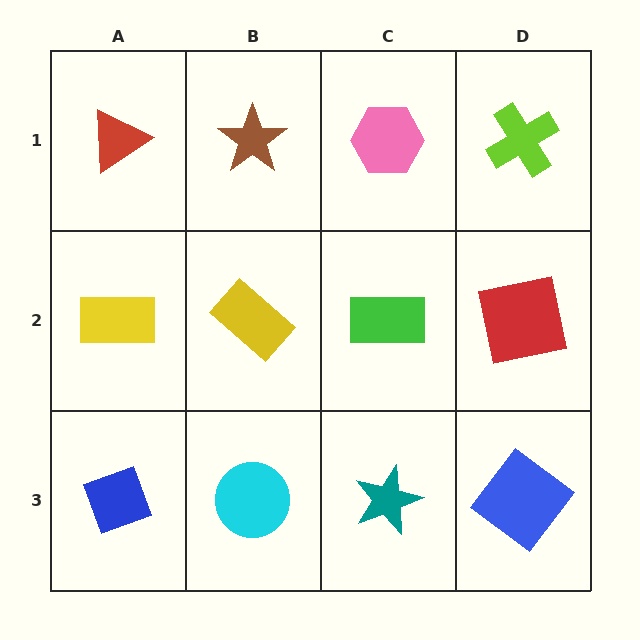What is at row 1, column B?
A brown star.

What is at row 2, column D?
A red square.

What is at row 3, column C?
A teal star.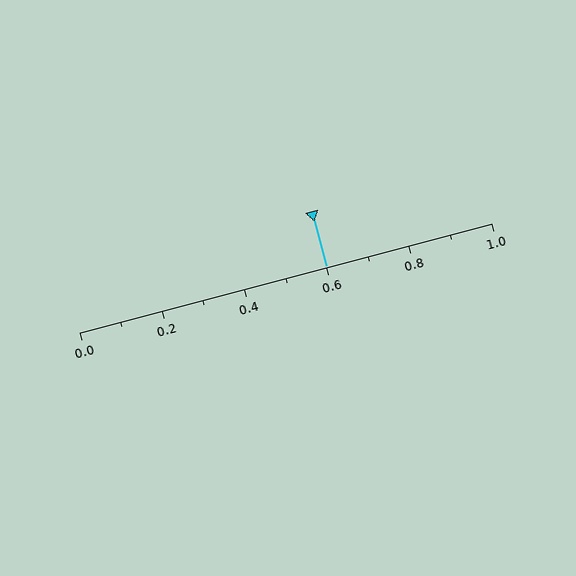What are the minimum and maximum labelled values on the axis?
The axis runs from 0.0 to 1.0.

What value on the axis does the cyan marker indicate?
The marker indicates approximately 0.6.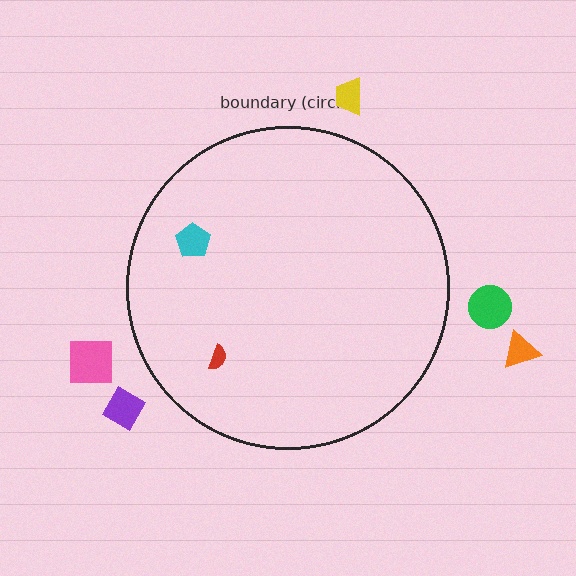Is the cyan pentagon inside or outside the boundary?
Inside.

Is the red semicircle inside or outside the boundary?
Inside.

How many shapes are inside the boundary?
2 inside, 5 outside.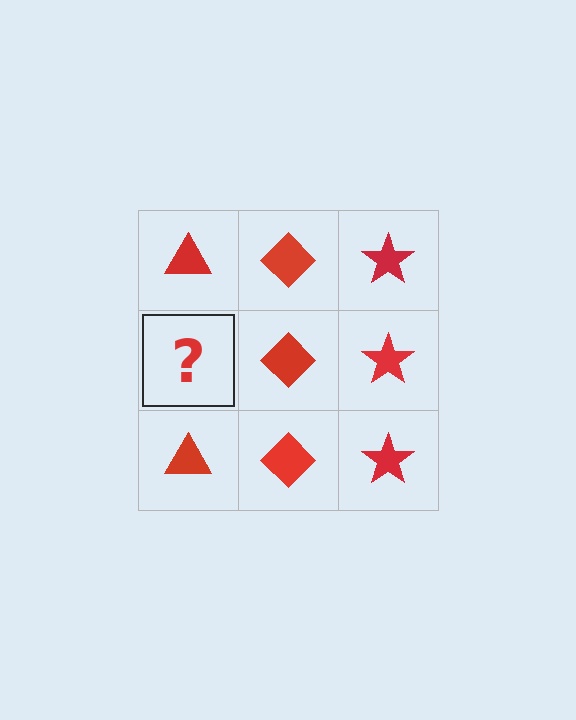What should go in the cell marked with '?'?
The missing cell should contain a red triangle.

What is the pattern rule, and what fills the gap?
The rule is that each column has a consistent shape. The gap should be filled with a red triangle.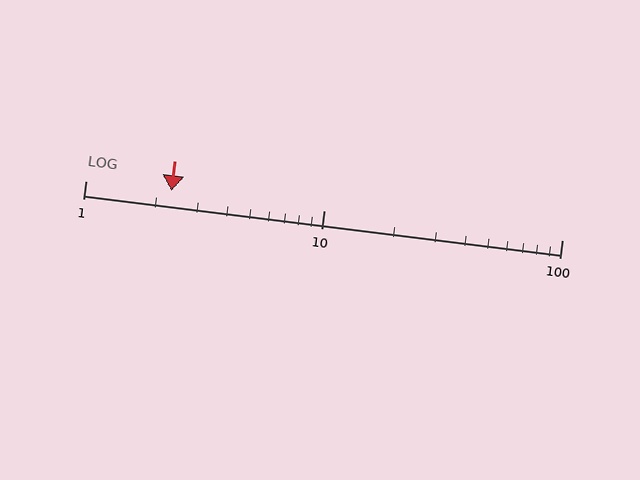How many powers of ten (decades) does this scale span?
The scale spans 2 decades, from 1 to 100.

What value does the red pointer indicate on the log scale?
The pointer indicates approximately 2.3.